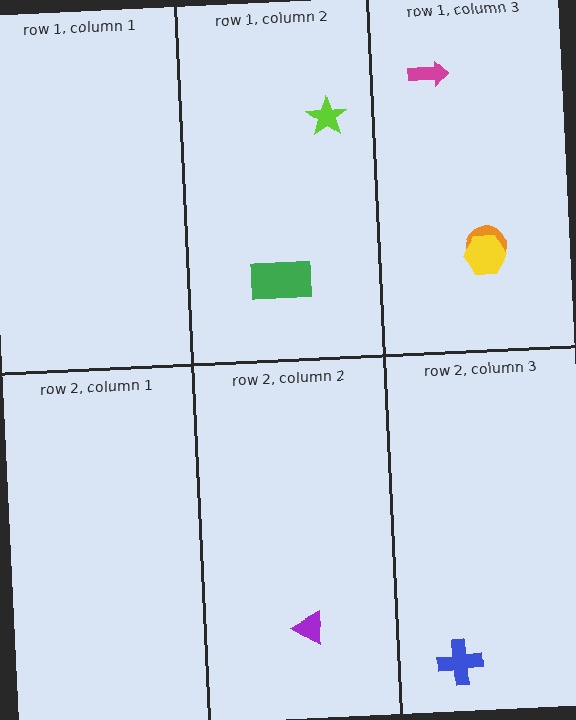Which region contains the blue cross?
The row 2, column 3 region.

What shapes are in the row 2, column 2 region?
The purple triangle.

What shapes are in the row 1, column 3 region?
The orange circle, the magenta arrow, the yellow hexagon.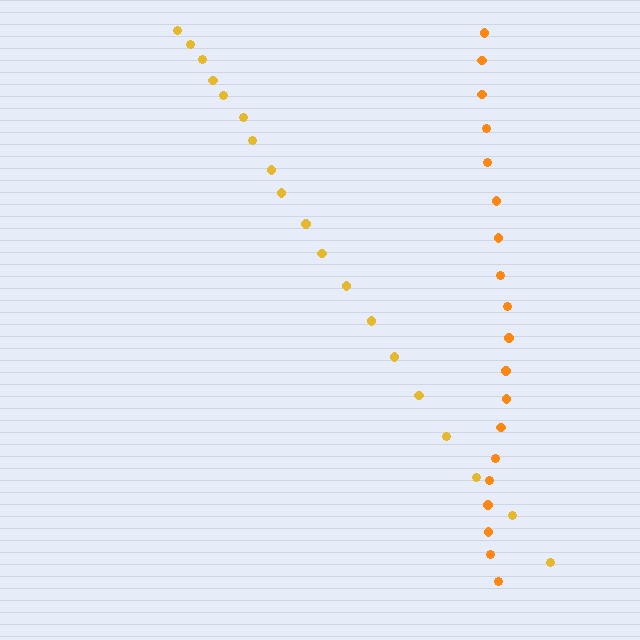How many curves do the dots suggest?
There are 2 distinct paths.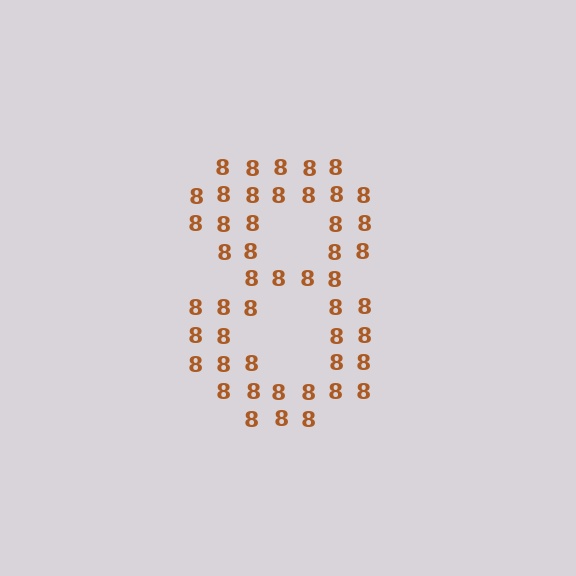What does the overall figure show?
The overall figure shows the digit 8.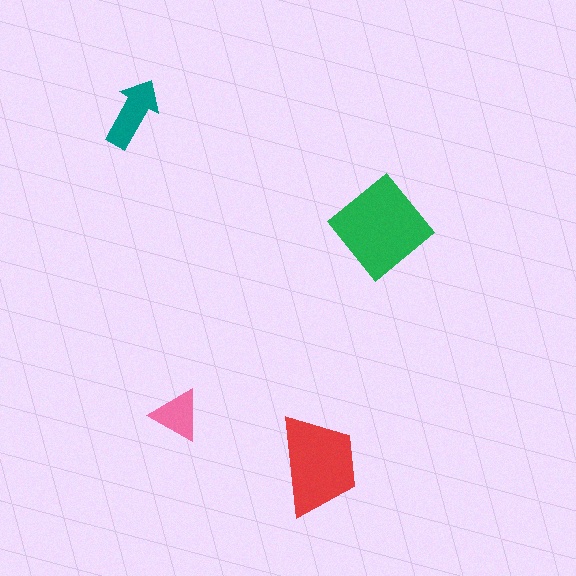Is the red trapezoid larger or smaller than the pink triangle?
Larger.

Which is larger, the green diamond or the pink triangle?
The green diamond.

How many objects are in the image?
There are 4 objects in the image.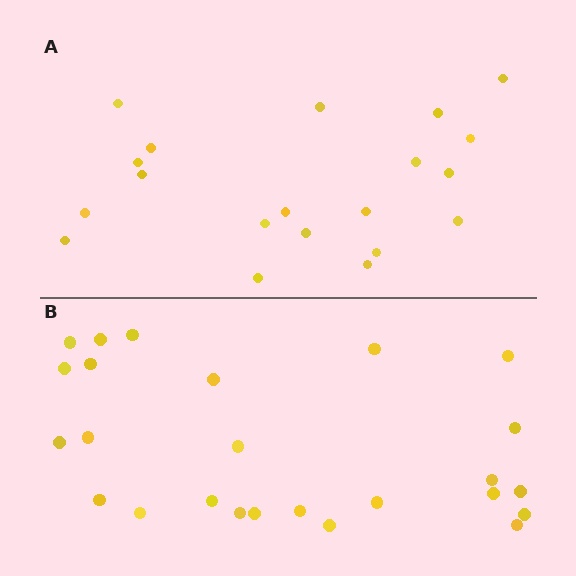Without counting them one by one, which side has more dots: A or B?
Region B (the bottom region) has more dots.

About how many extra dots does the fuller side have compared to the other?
Region B has about 5 more dots than region A.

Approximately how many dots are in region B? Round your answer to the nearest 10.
About 20 dots. (The exact count is 25, which rounds to 20.)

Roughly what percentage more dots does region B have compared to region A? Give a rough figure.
About 25% more.